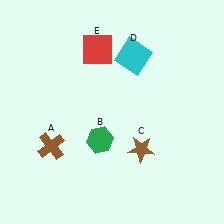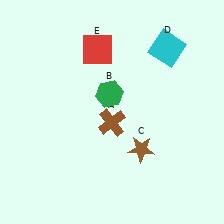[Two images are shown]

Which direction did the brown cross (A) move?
The brown cross (A) moved right.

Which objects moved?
The objects that moved are: the brown cross (A), the green hexagon (B), the cyan square (D).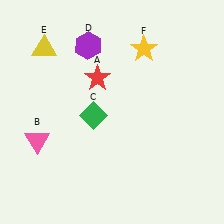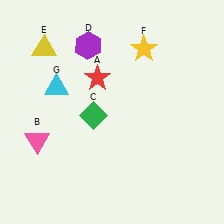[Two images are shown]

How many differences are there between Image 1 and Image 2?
There is 1 difference between the two images.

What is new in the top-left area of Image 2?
A cyan triangle (G) was added in the top-left area of Image 2.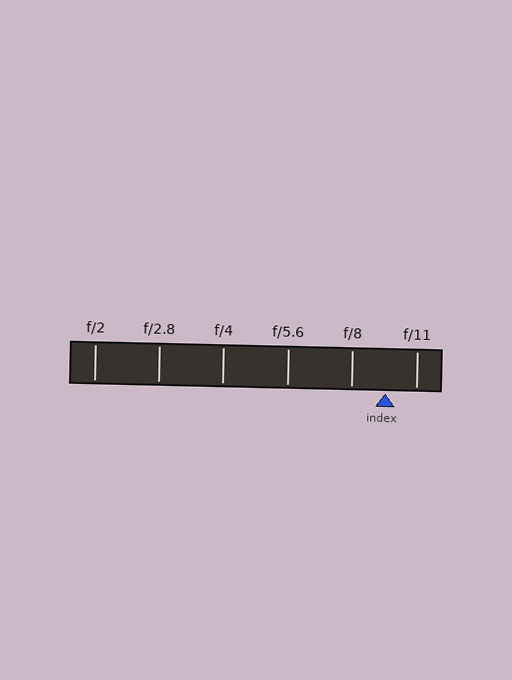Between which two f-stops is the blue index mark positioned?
The index mark is between f/8 and f/11.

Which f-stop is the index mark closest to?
The index mark is closest to f/11.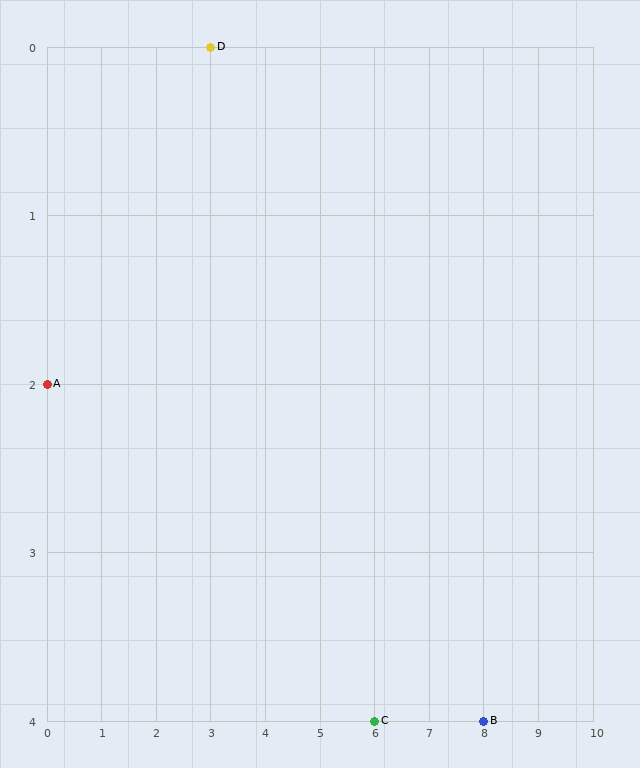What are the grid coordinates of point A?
Point A is at grid coordinates (0, 2).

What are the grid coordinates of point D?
Point D is at grid coordinates (3, 0).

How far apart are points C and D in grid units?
Points C and D are 3 columns and 4 rows apart (about 5.0 grid units diagonally).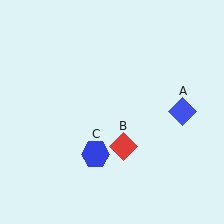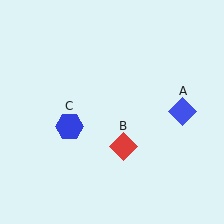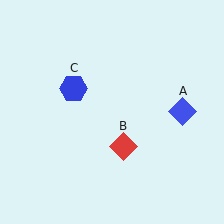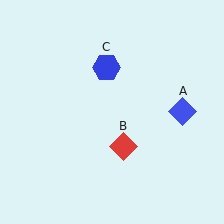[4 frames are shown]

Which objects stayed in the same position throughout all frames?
Blue diamond (object A) and red diamond (object B) remained stationary.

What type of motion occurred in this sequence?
The blue hexagon (object C) rotated clockwise around the center of the scene.